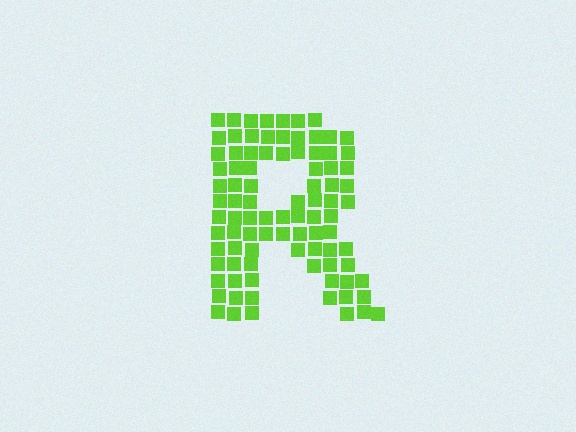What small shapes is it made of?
It is made of small squares.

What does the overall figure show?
The overall figure shows the letter R.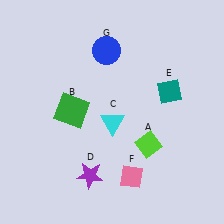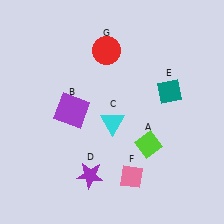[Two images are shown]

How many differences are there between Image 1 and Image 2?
There are 2 differences between the two images.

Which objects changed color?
B changed from green to purple. G changed from blue to red.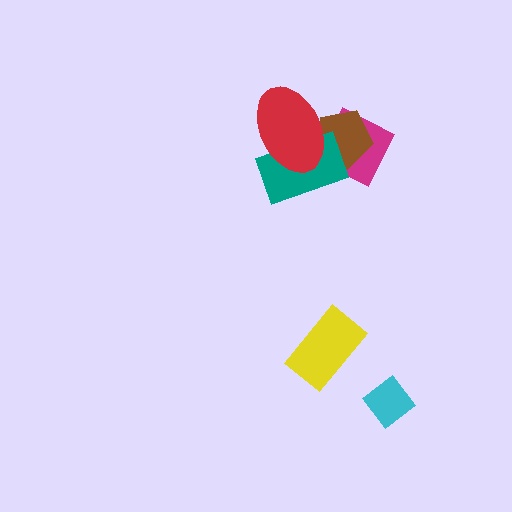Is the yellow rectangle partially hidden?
No, no other shape covers it.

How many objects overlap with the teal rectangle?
3 objects overlap with the teal rectangle.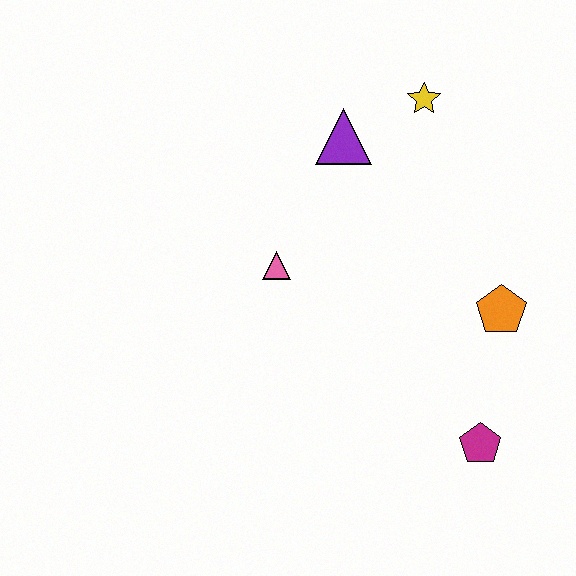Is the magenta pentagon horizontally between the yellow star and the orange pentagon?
Yes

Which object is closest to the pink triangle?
The purple triangle is closest to the pink triangle.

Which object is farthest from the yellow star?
The magenta pentagon is farthest from the yellow star.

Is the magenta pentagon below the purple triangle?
Yes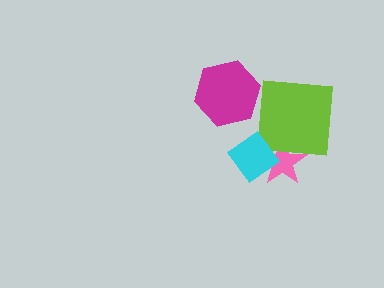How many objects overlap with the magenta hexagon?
1 object overlaps with the magenta hexagon.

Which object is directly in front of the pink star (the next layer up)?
The lime square is directly in front of the pink star.